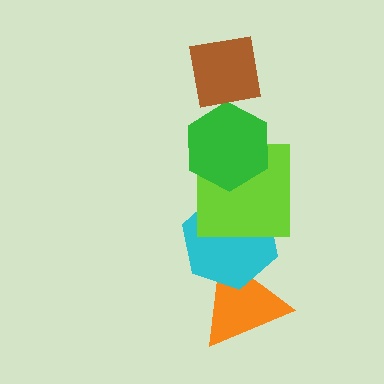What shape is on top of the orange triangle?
The cyan hexagon is on top of the orange triangle.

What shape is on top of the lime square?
The green hexagon is on top of the lime square.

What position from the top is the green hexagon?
The green hexagon is 2nd from the top.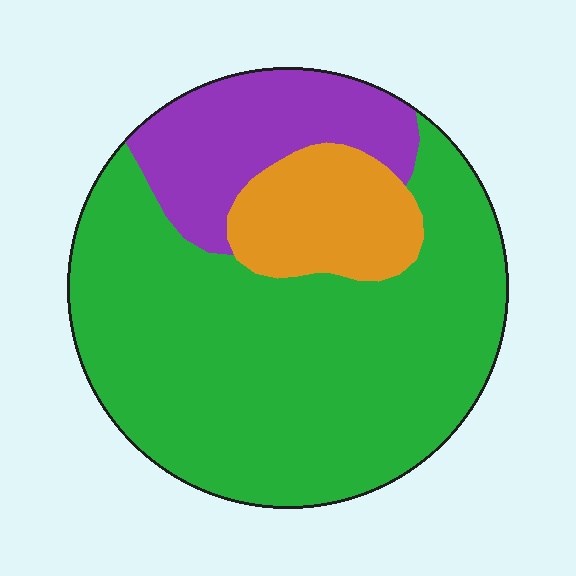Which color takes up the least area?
Orange, at roughly 15%.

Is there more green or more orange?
Green.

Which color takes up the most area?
Green, at roughly 70%.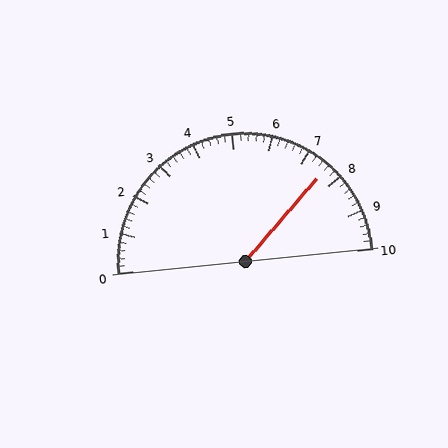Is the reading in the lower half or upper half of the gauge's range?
The reading is in the upper half of the range (0 to 10).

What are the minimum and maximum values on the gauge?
The gauge ranges from 0 to 10.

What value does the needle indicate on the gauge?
The needle indicates approximately 7.6.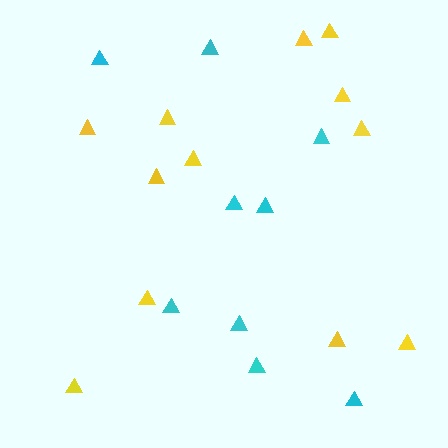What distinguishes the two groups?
There are 2 groups: one group of cyan triangles (9) and one group of yellow triangles (12).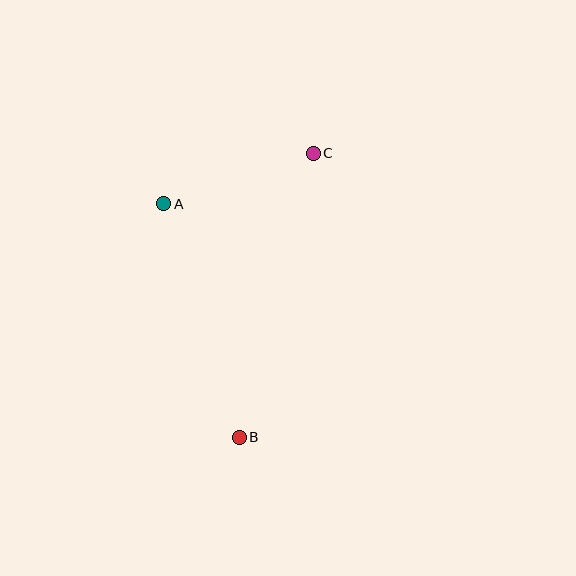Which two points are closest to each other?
Points A and C are closest to each other.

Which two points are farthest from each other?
Points B and C are farthest from each other.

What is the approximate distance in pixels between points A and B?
The distance between A and B is approximately 246 pixels.